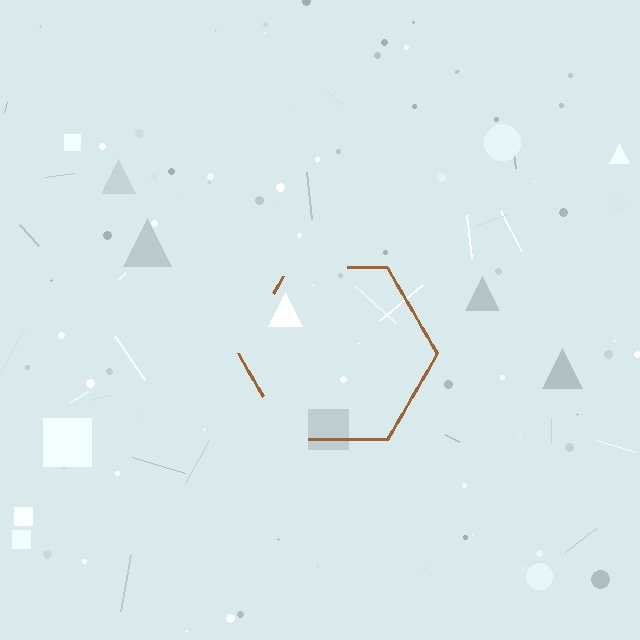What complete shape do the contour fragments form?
The contour fragments form a hexagon.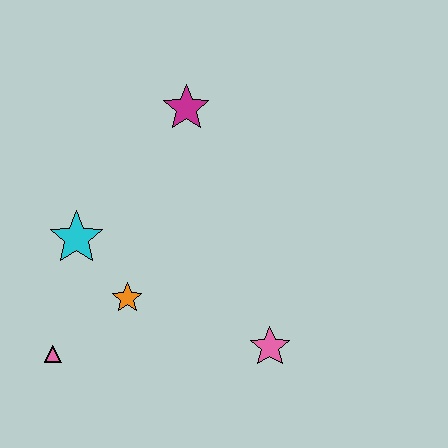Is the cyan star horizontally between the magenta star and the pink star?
No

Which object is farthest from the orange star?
The magenta star is farthest from the orange star.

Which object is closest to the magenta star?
The cyan star is closest to the magenta star.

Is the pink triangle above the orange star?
No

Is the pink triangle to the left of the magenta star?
Yes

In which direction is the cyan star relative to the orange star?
The cyan star is above the orange star.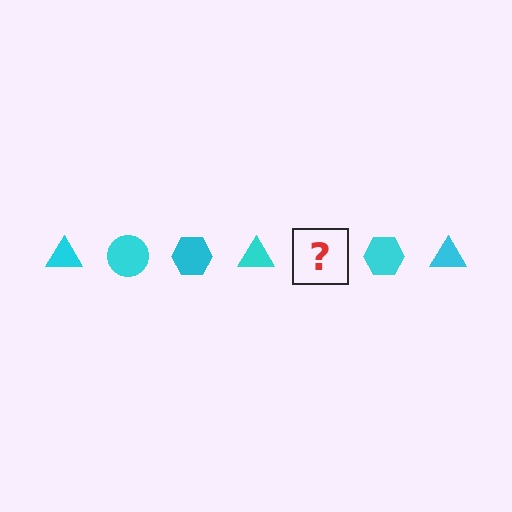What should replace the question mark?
The question mark should be replaced with a cyan circle.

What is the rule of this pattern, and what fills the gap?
The rule is that the pattern cycles through triangle, circle, hexagon shapes in cyan. The gap should be filled with a cyan circle.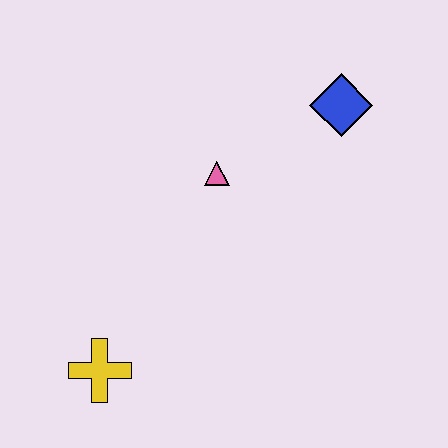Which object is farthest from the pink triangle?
The yellow cross is farthest from the pink triangle.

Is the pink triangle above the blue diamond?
No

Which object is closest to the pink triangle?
The blue diamond is closest to the pink triangle.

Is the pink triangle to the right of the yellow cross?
Yes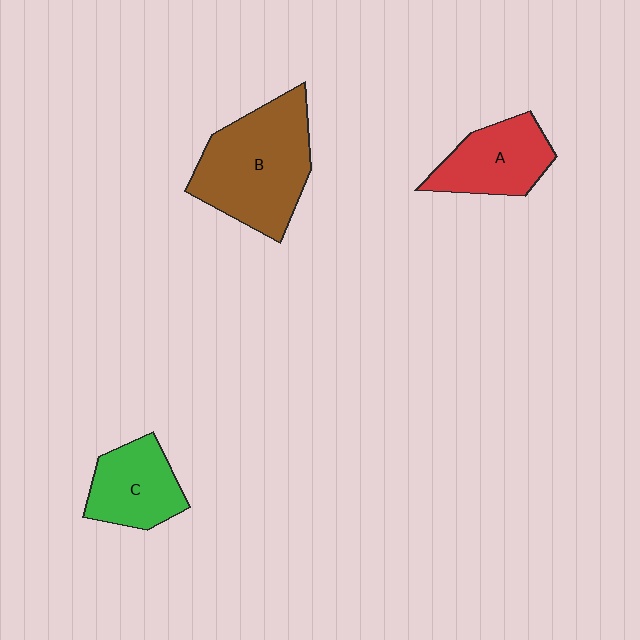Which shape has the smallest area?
Shape C (green).